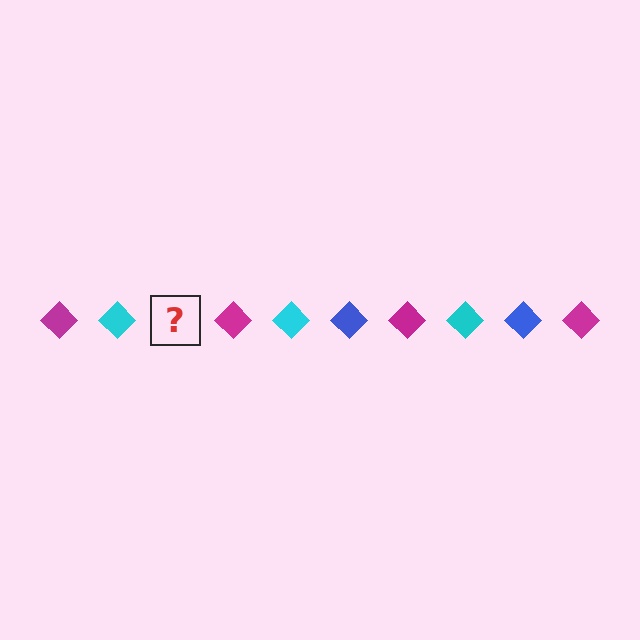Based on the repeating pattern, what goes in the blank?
The blank should be a blue diamond.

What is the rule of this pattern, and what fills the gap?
The rule is that the pattern cycles through magenta, cyan, blue diamonds. The gap should be filled with a blue diamond.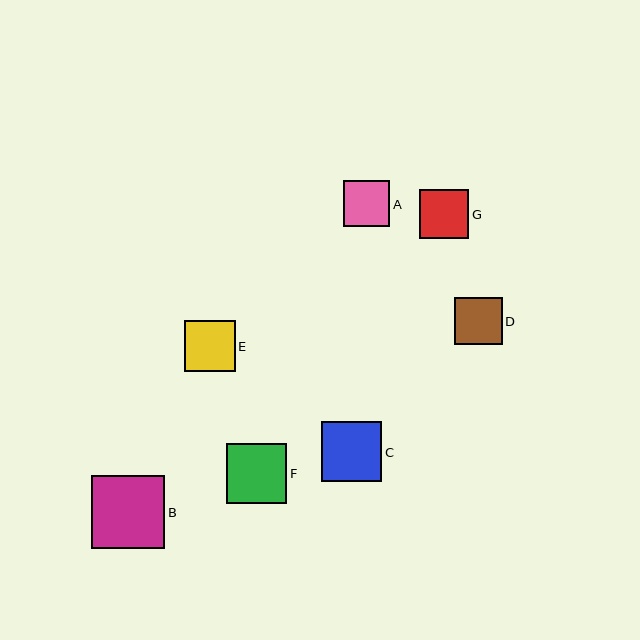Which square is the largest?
Square B is the largest with a size of approximately 73 pixels.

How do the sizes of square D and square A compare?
Square D and square A are approximately the same size.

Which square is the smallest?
Square A is the smallest with a size of approximately 46 pixels.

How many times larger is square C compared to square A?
Square C is approximately 1.3 times the size of square A.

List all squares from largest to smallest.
From largest to smallest: B, F, C, E, G, D, A.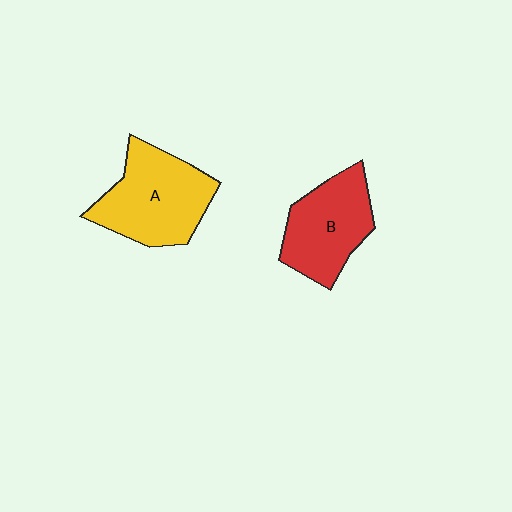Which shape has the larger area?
Shape A (yellow).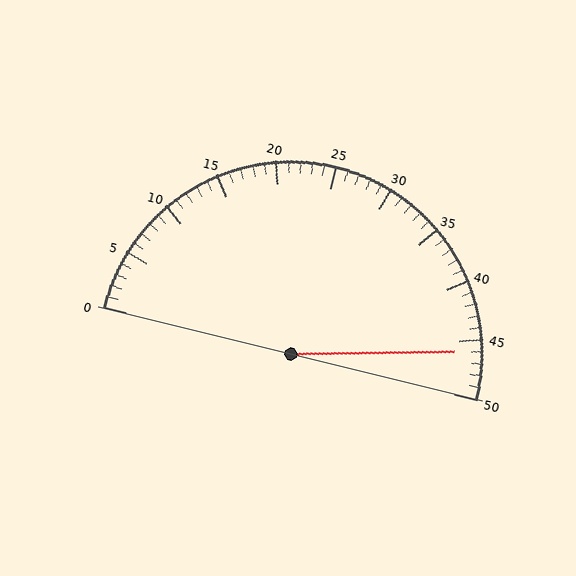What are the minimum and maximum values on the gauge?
The gauge ranges from 0 to 50.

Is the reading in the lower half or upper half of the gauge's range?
The reading is in the upper half of the range (0 to 50).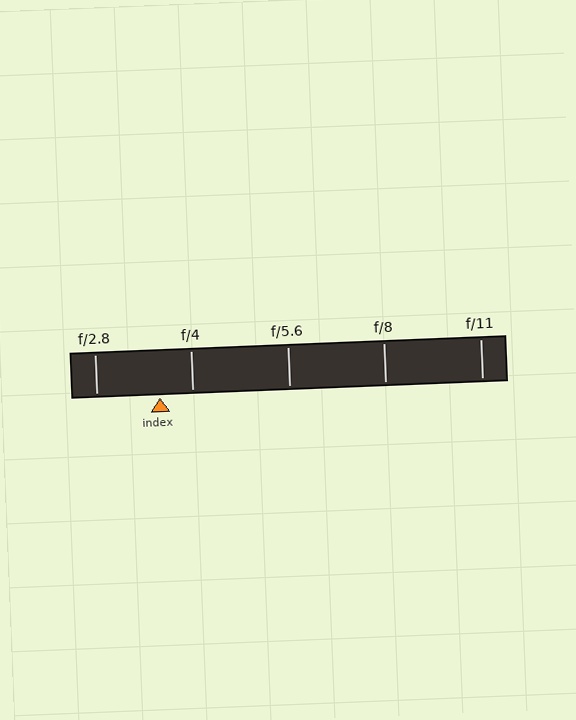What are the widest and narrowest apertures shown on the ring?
The widest aperture shown is f/2.8 and the narrowest is f/11.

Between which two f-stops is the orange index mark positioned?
The index mark is between f/2.8 and f/4.